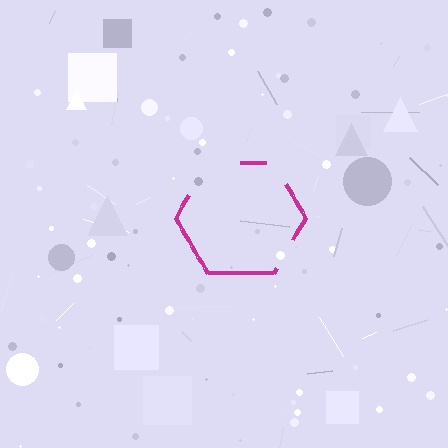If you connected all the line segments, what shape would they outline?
They would outline a hexagon.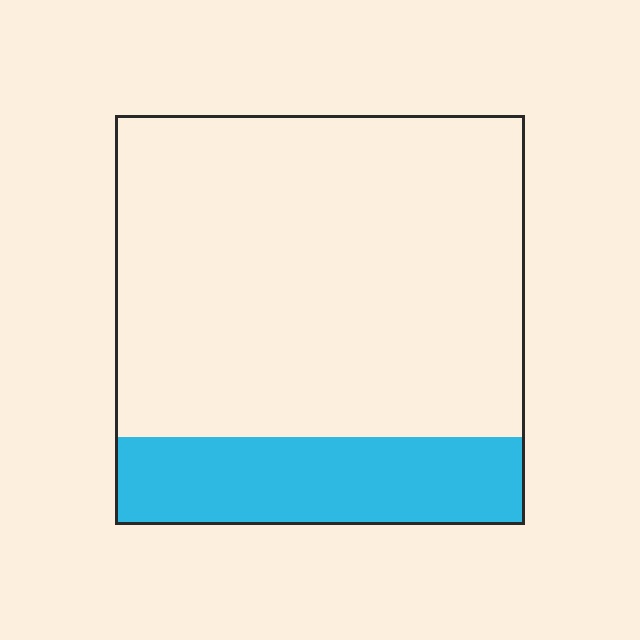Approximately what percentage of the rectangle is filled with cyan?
Approximately 20%.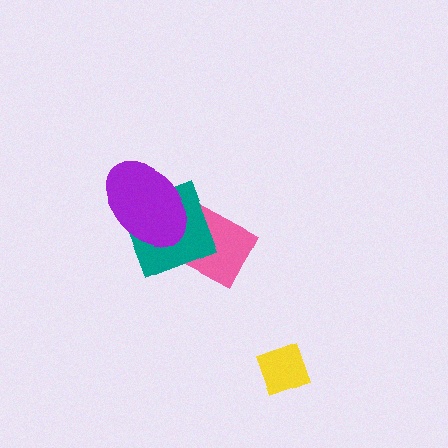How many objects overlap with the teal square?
2 objects overlap with the teal square.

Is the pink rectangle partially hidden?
Yes, it is partially covered by another shape.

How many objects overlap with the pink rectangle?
2 objects overlap with the pink rectangle.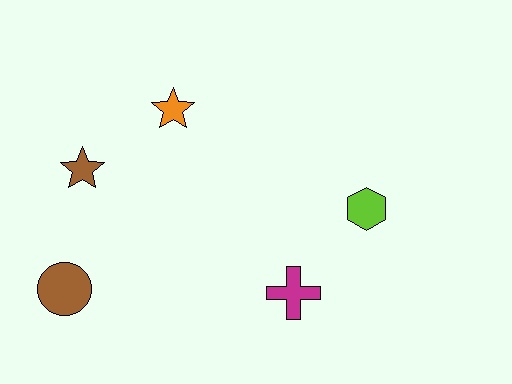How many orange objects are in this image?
There is 1 orange object.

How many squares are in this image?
There are no squares.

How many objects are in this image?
There are 5 objects.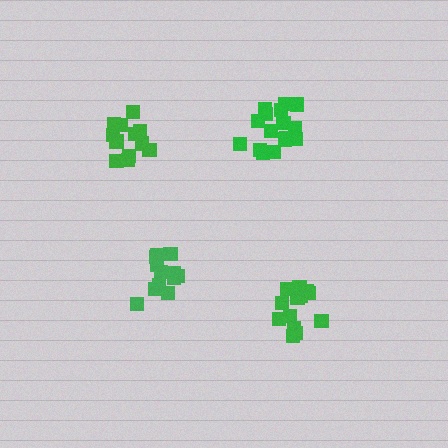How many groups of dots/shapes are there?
There are 4 groups.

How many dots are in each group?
Group 1: 14 dots, Group 2: 16 dots, Group 3: 12 dots, Group 4: 12 dots (54 total).